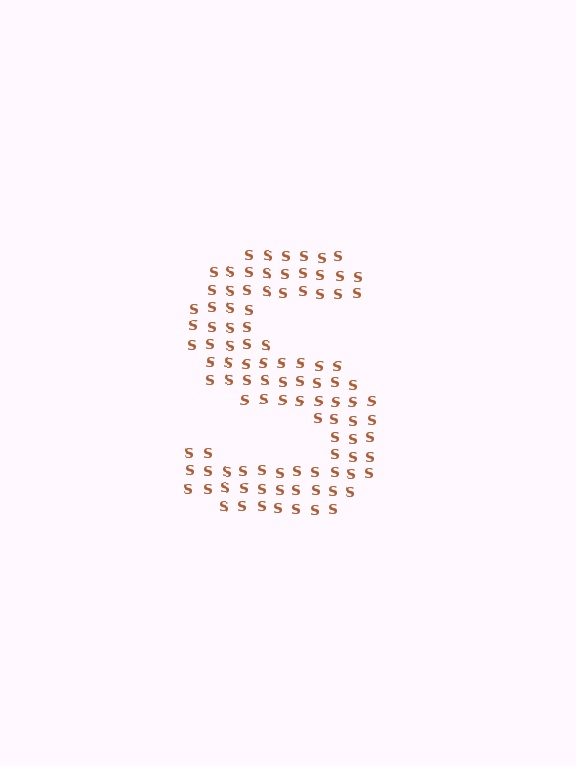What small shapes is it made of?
It is made of small letter S's.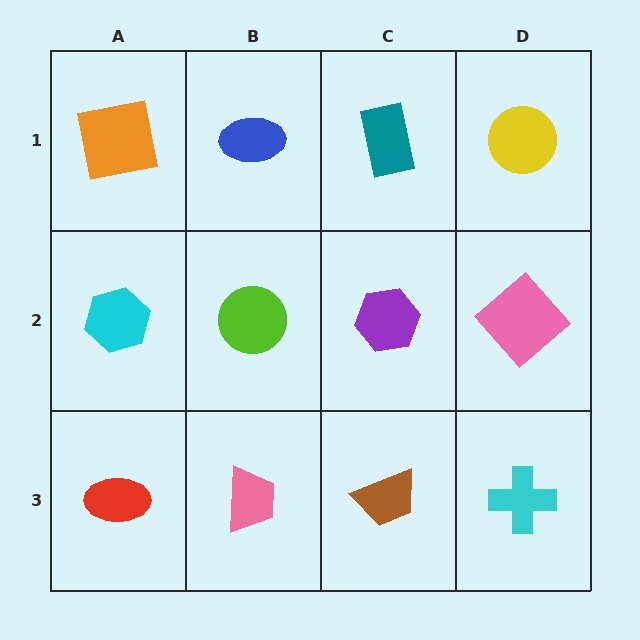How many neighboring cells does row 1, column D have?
2.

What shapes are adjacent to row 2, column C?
A teal rectangle (row 1, column C), a brown trapezoid (row 3, column C), a lime circle (row 2, column B), a pink diamond (row 2, column D).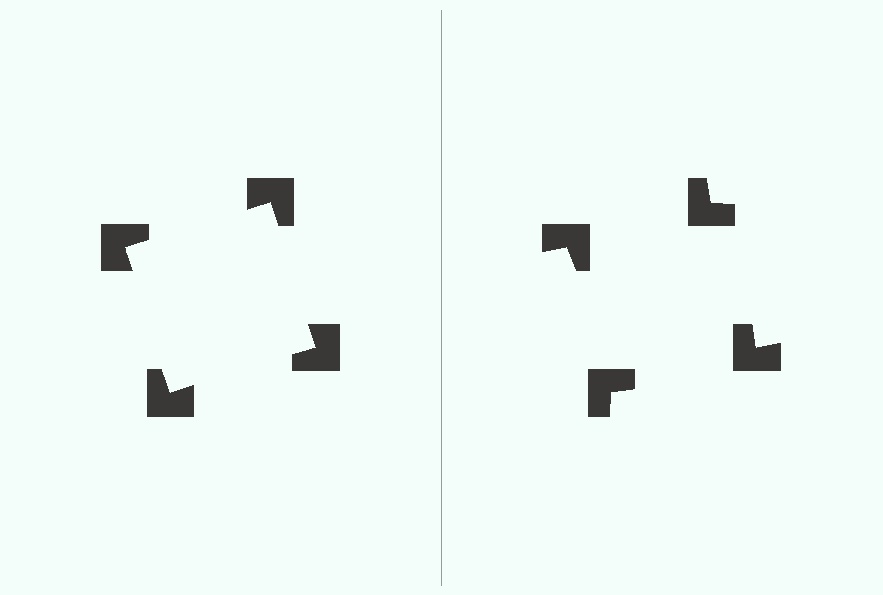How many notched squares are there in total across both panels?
8 — 4 on each side.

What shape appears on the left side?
An illusory square.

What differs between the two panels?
The notched squares are positioned identically on both sides; only the wedge orientations differ. On the left they align to a square; on the right they are misaligned.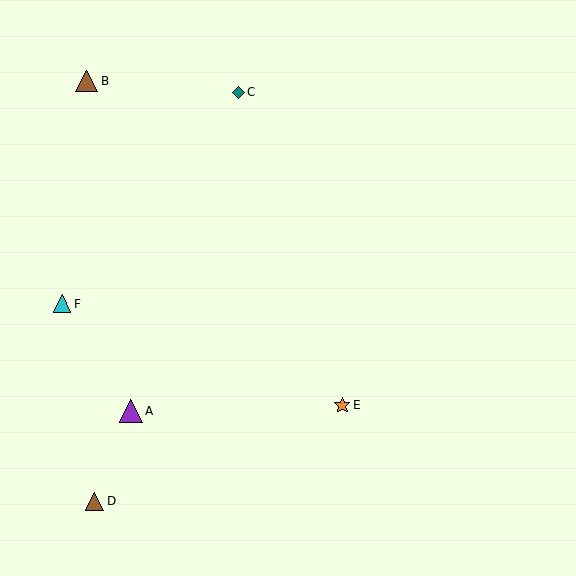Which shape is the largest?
The purple triangle (labeled A) is the largest.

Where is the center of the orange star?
The center of the orange star is at (342, 405).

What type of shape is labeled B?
Shape B is a brown triangle.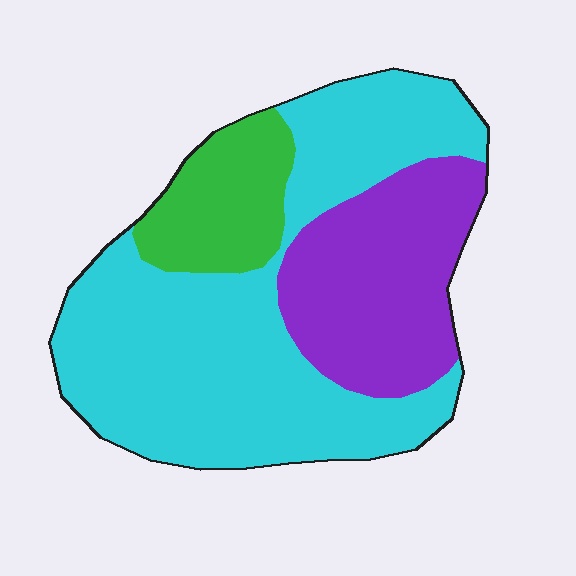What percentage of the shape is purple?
Purple takes up between a sixth and a third of the shape.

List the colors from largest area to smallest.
From largest to smallest: cyan, purple, green.